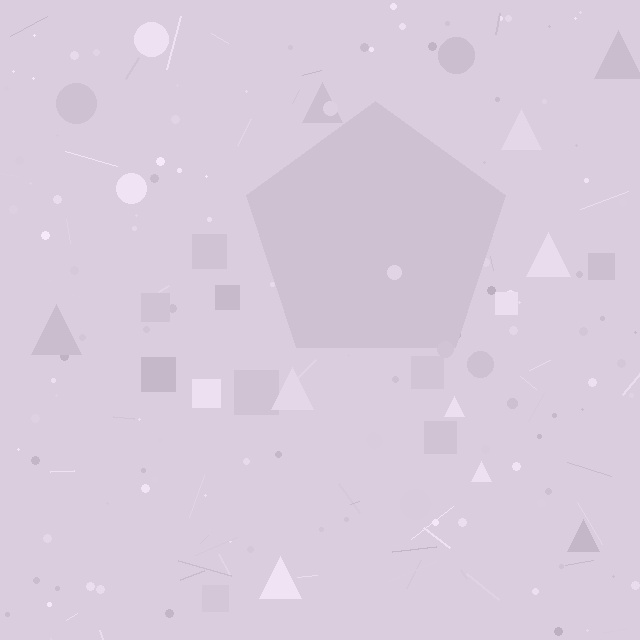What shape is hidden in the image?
A pentagon is hidden in the image.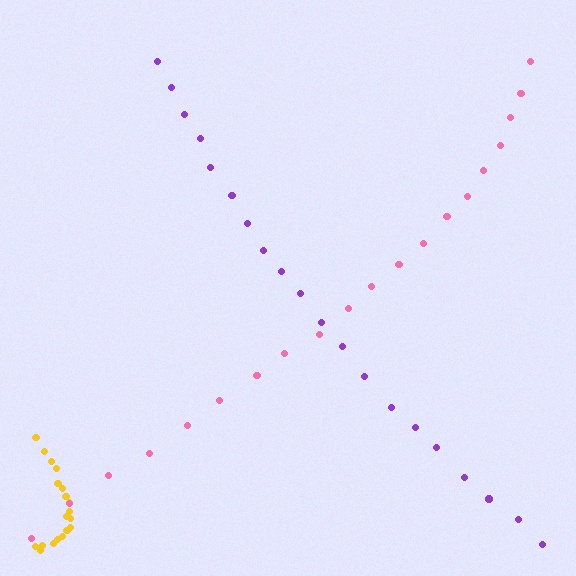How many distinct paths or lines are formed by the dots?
There are 3 distinct paths.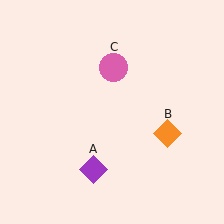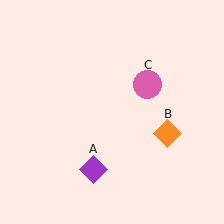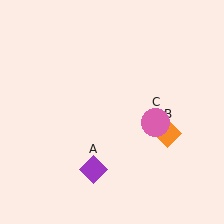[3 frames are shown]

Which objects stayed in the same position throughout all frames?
Purple diamond (object A) and orange diamond (object B) remained stationary.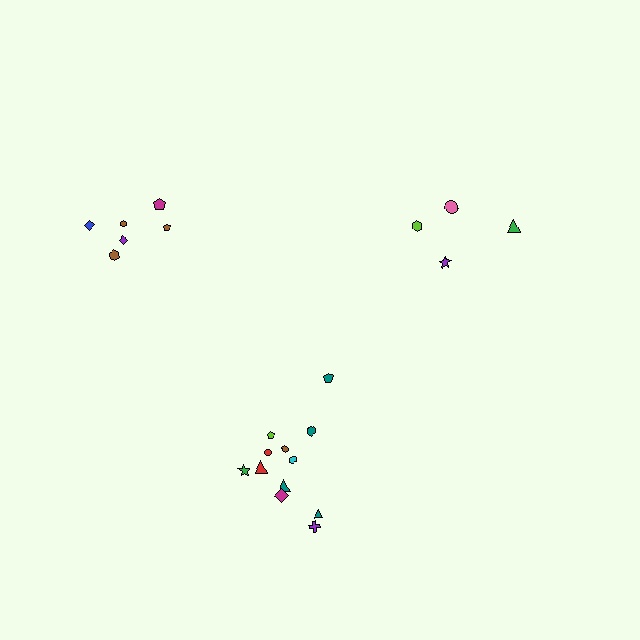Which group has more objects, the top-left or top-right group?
The top-left group.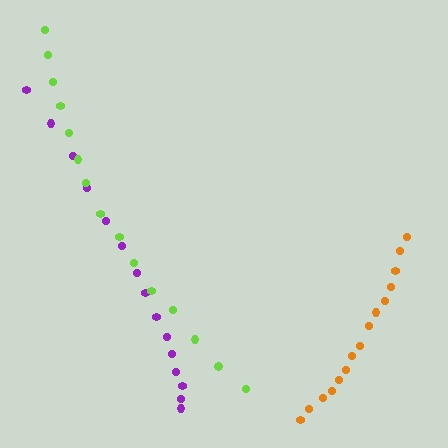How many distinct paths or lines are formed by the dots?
There are 3 distinct paths.